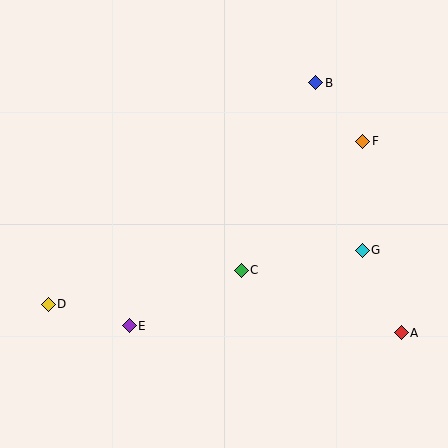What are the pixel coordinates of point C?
Point C is at (241, 270).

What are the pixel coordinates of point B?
Point B is at (316, 83).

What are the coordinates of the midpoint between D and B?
The midpoint between D and B is at (182, 193).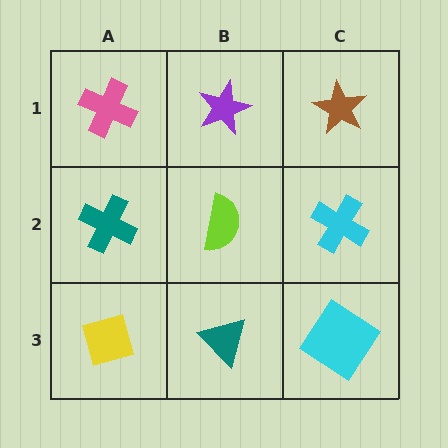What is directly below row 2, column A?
A yellow diamond.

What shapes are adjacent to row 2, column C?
A brown star (row 1, column C), a cyan diamond (row 3, column C), a lime semicircle (row 2, column B).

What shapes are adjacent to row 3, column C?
A cyan cross (row 2, column C), a teal triangle (row 3, column B).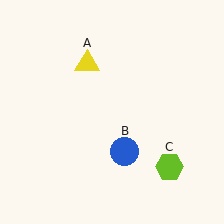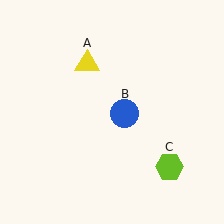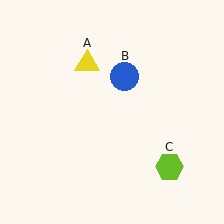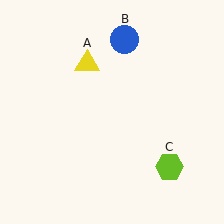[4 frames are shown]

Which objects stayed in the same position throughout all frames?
Yellow triangle (object A) and lime hexagon (object C) remained stationary.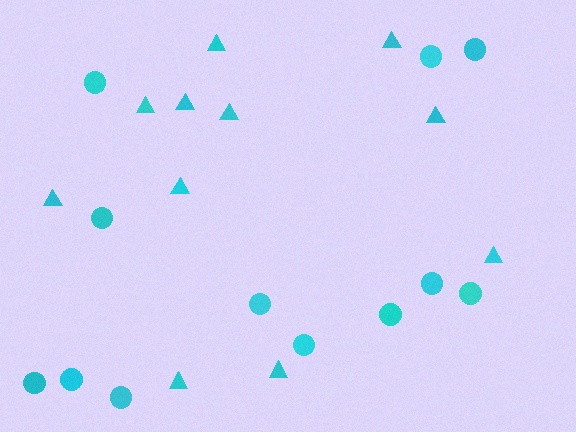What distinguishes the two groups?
There are 2 groups: one group of circles (12) and one group of triangles (11).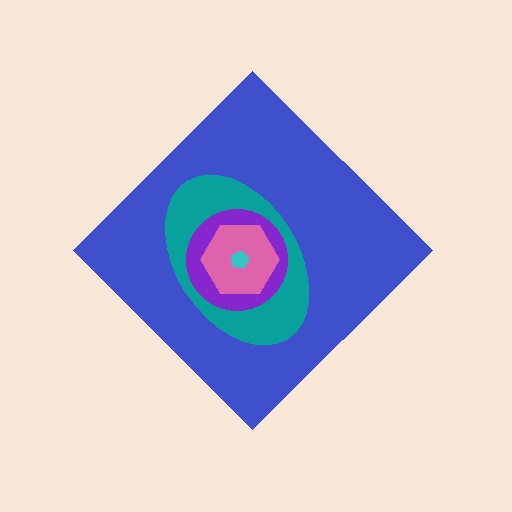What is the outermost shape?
The blue diamond.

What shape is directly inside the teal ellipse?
The purple circle.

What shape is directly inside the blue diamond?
The teal ellipse.